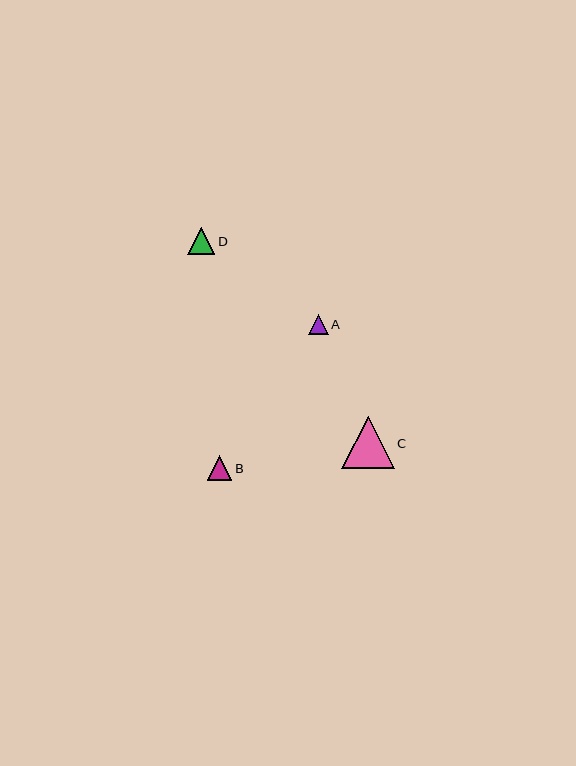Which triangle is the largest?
Triangle C is the largest with a size of approximately 52 pixels.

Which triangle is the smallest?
Triangle A is the smallest with a size of approximately 20 pixels.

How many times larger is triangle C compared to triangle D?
Triangle C is approximately 2.0 times the size of triangle D.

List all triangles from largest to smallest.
From largest to smallest: C, D, B, A.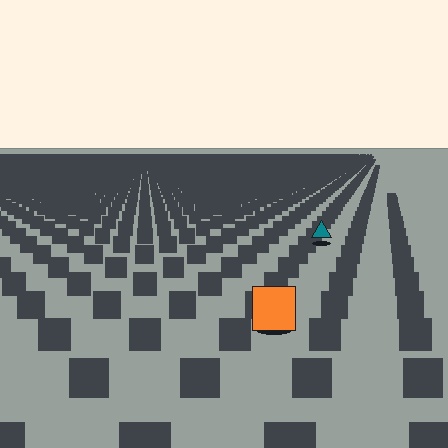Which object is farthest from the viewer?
The teal triangle is farthest from the viewer. It appears smaller and the ground texture around it is denser.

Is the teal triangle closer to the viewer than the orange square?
No. The orange square is closer — you can tell from the texture gradient: the ground texture is coarser near it.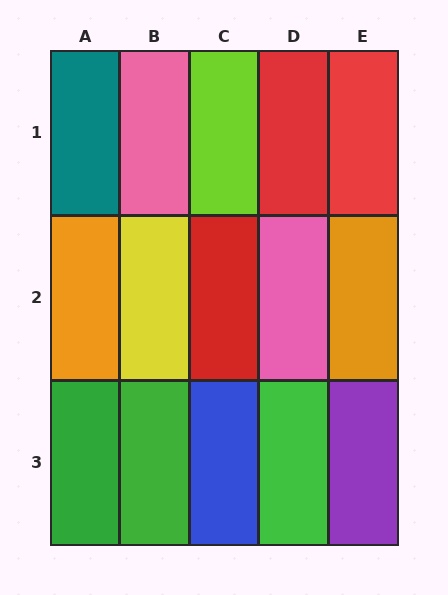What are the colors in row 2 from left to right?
Orange, yellow, red, pink, orange.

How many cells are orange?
2 cells are orange.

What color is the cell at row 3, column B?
Green.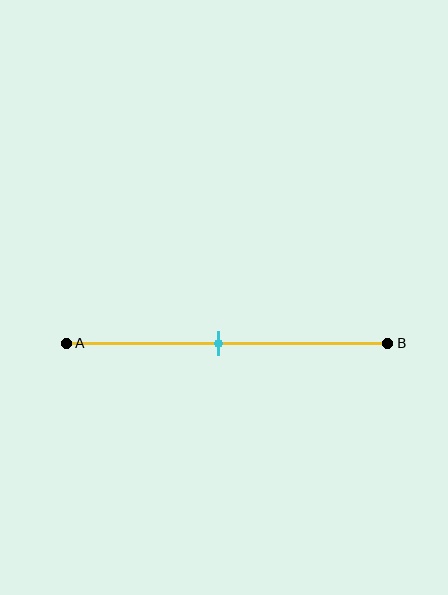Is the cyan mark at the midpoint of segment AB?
Yes, the mark is approximately at the midpoint.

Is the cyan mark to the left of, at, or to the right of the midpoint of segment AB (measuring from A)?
The cyan mark is approximately at the midpoint of segment AB.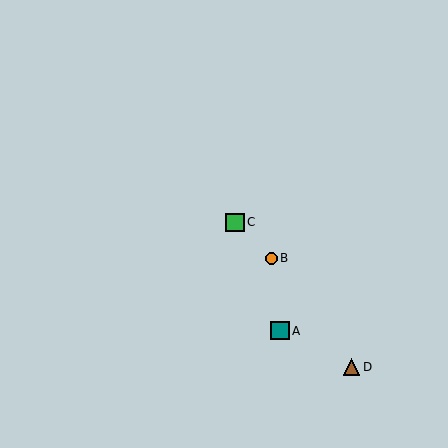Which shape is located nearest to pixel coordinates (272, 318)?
The teal square (labeled A) at (280, 331) is nearest to that location.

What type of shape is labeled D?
Shape D is a brown triangle.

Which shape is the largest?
The teal square (labeled A) is the largest.